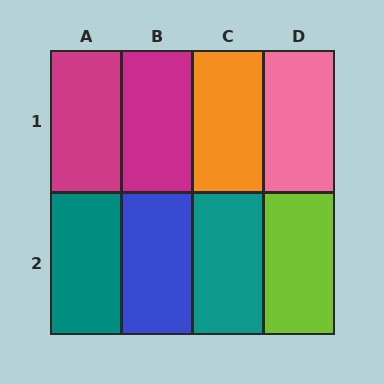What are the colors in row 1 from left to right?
Magenta, magenta, orange, pink.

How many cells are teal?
2 cells are teal.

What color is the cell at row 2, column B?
Blue.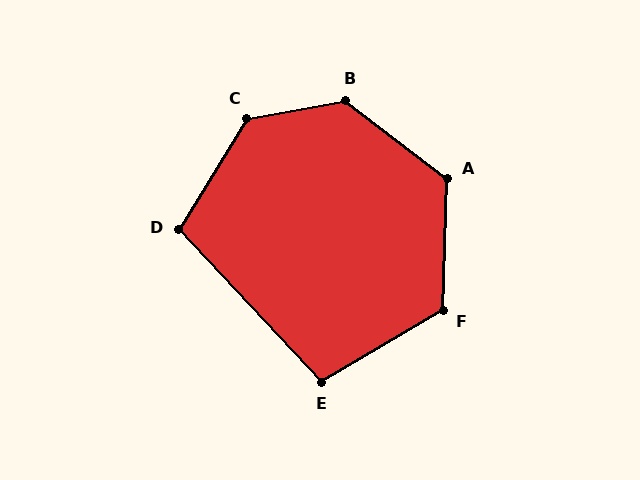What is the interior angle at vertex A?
Approximately 125 degrees (obtuse).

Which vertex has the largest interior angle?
B, at approximately 132 degrees.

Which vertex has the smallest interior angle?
E, at approximately 103 degrees.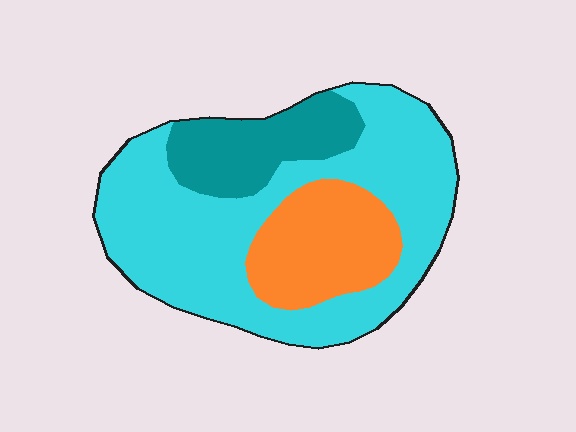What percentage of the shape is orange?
Orange covers 21% of the shape.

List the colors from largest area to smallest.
From largest to smallest: cyan, orange, teal.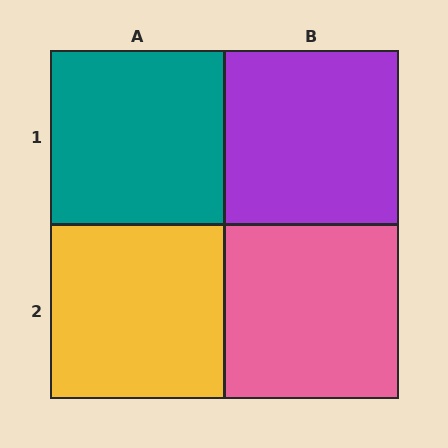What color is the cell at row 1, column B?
Purple.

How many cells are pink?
1 cell is pink.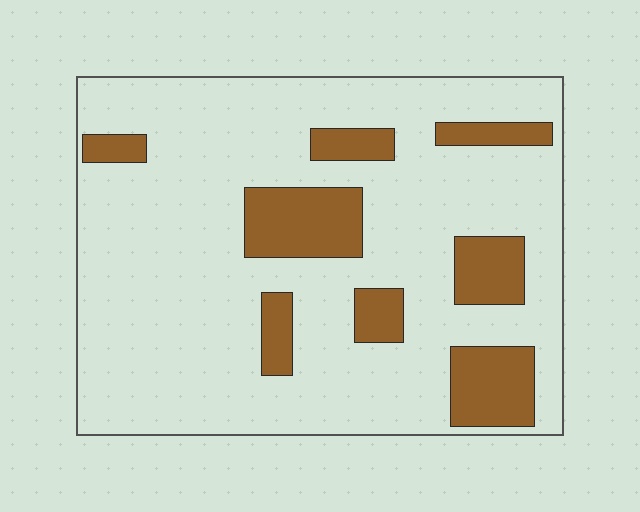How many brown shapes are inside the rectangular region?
8.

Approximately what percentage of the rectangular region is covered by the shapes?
Approximately 20%.